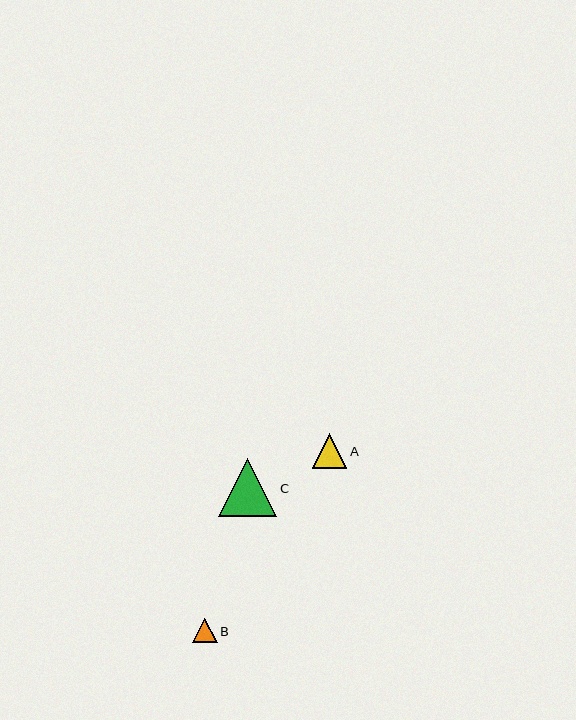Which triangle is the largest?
Triangle C is the largest with a size of approximately 58 pixels.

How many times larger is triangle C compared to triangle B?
Triangle C is approximately 2.4 times the size of triangle B.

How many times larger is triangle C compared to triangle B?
Triangle C is approximately 2.4 times the size of triangle B.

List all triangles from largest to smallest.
From largest to smallest: C, A, B.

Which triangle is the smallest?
Triangle B is the smallest with a size of approximately 24 pixels.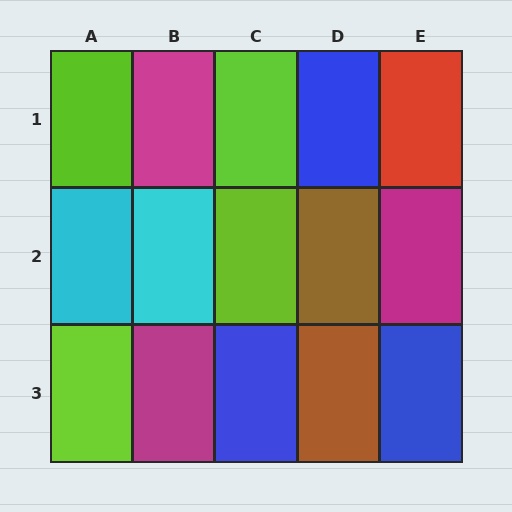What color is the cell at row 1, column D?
Blue.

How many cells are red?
1 cell is red.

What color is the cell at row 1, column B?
Magenta.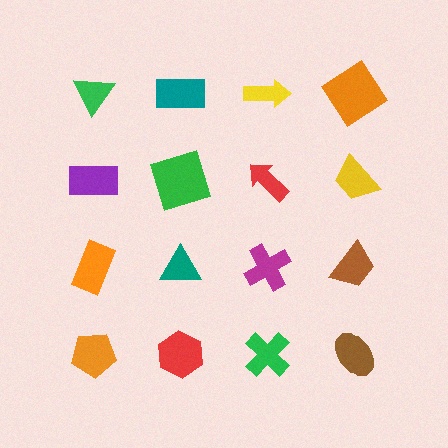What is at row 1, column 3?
A yellow arrow.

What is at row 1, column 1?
A green triangle.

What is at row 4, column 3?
A green cross.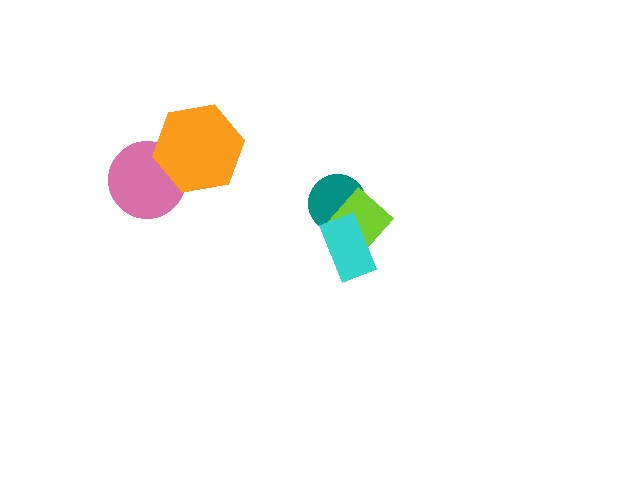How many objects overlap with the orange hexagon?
1 object overlaps with the orange hexagon.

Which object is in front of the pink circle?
The orange hexagon is in front of the pink circle.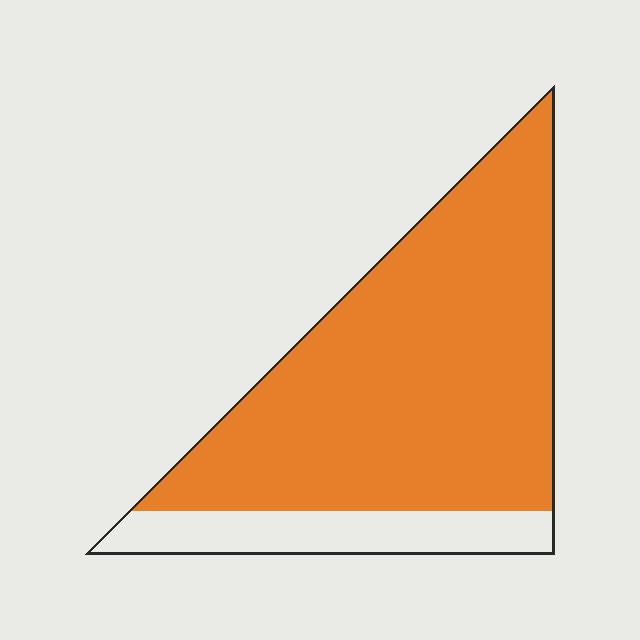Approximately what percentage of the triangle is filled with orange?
Approximately 80%.